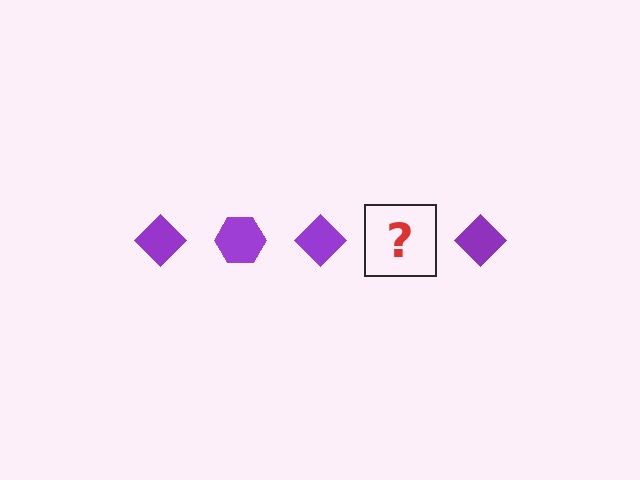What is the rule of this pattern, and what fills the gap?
The rule is that the pattern cycles through diamond, hexagon shapes in purple. The gap should be filled with a purple hexagon.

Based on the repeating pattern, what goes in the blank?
The blank should be a purple hexagon.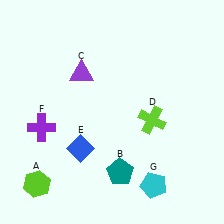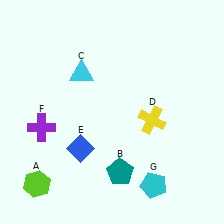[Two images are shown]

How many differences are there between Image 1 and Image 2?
There are 2 differences between the two images.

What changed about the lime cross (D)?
In Image 1, D is lime. In Image 2, it changed to yellow.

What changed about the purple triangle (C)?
In Image 1, C is purple. In Image 2, it changed to cyan.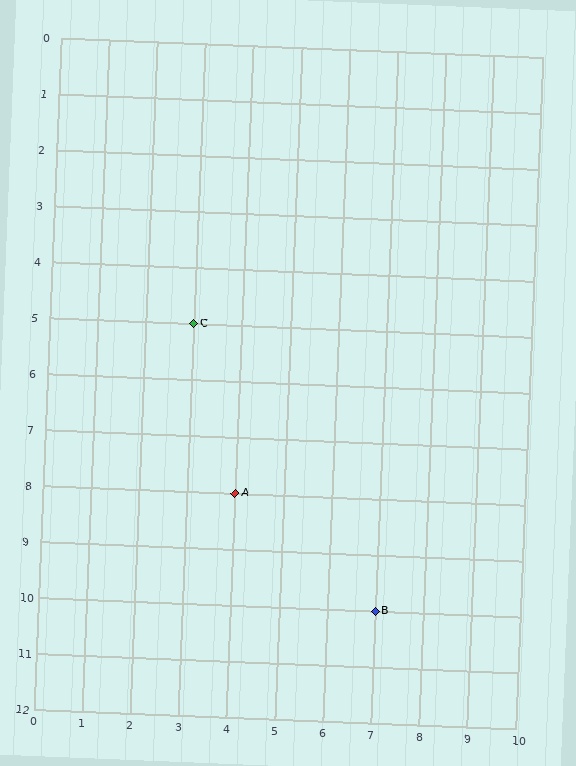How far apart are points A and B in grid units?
Points A and B are 3 columns and 2 rows apart (about 3.6 grid units diagonally).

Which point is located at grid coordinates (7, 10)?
Point B is at (7, 10).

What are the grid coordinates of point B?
Point B is at grid coordinates (7, 10).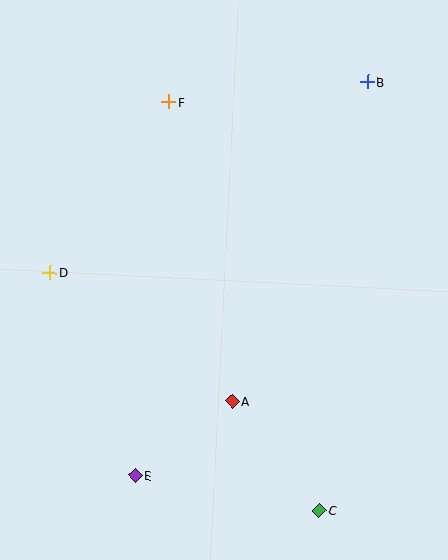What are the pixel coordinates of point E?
Point E is at (135, 475).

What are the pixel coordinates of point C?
Point C is at (319, 511).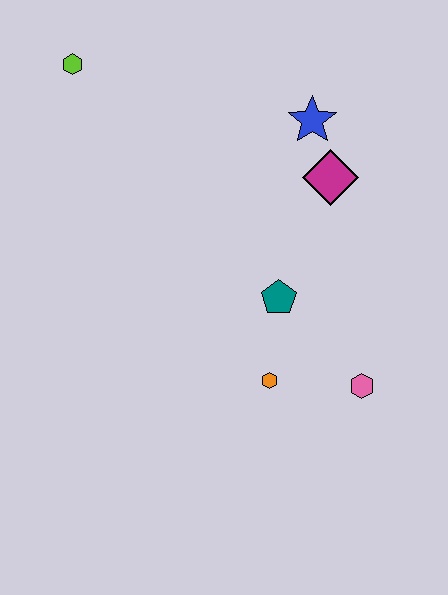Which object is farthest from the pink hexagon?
The lime hexagon is farthest from the pink hexagon.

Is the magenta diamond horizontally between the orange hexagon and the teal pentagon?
No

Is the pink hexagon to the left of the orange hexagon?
No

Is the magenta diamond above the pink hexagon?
Yes